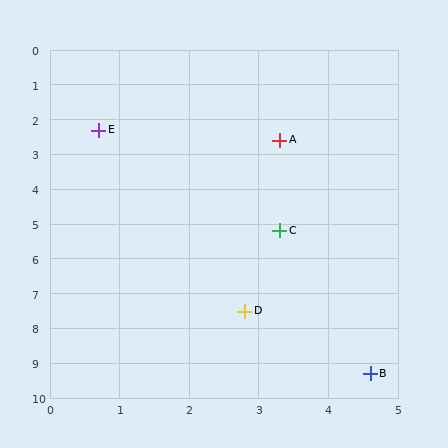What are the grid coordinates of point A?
Point A is at approximately (3.3, 2.6).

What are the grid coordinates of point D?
Point D is at approximately (2.8, 7.5).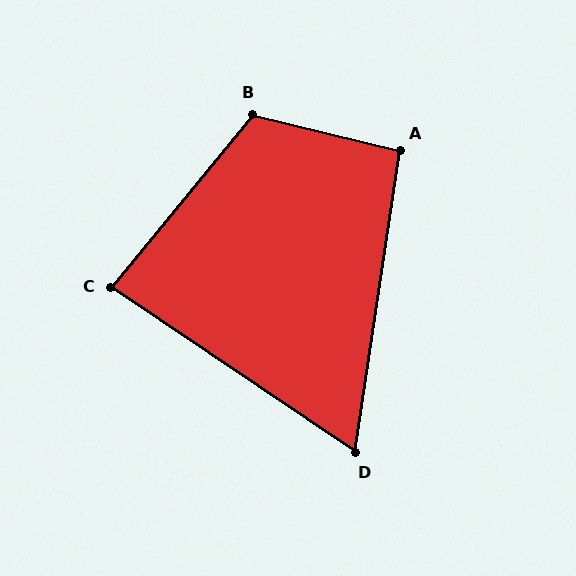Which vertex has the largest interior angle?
B, at approximately 115 degrees.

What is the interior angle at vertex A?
Approximately 95 degrees (obtuse).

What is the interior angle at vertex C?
Approximately 85 degrees (acute).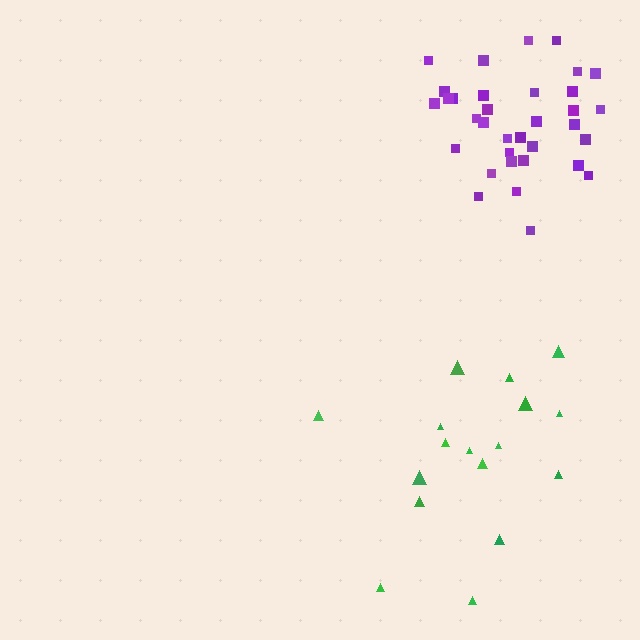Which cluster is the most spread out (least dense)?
Green.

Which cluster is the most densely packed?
Purple.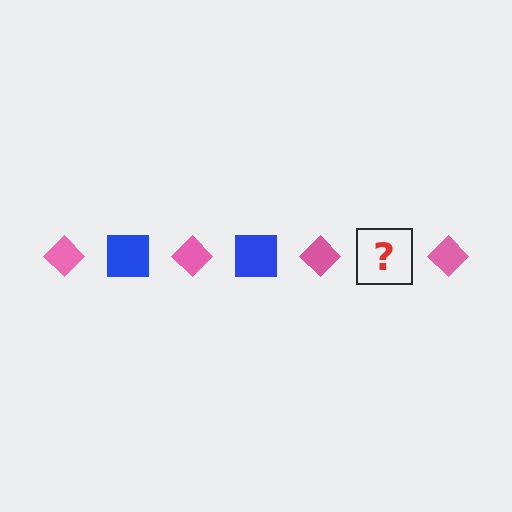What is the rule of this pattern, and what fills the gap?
The rule is that the pattern alternates between pink diamond and blue square. The gap should be filled with a blue square.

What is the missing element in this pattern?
The missing element is a blue square.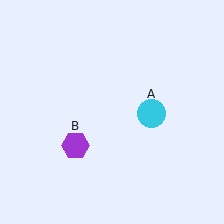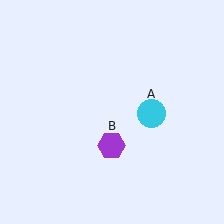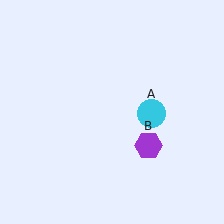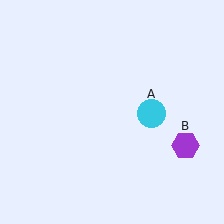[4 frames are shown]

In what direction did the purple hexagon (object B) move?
The purple hexagon (object B) moved right.